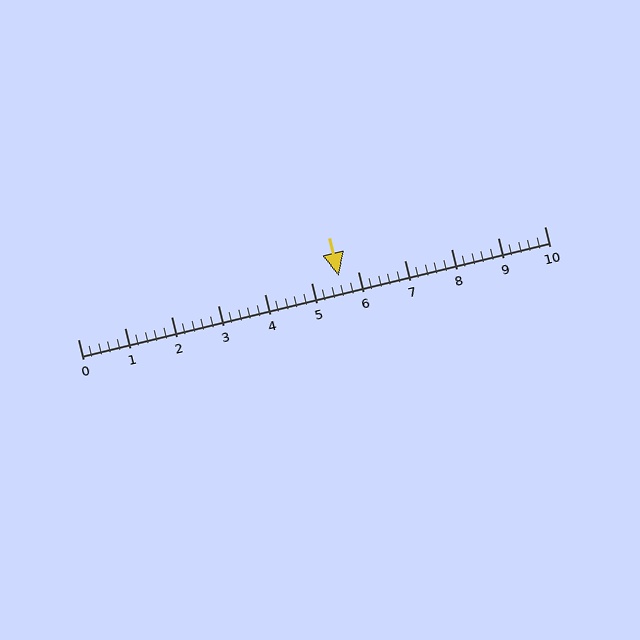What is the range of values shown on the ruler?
The ruler shows values from 0 to 10.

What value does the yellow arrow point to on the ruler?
The yellow arrow points to approximately 5.6.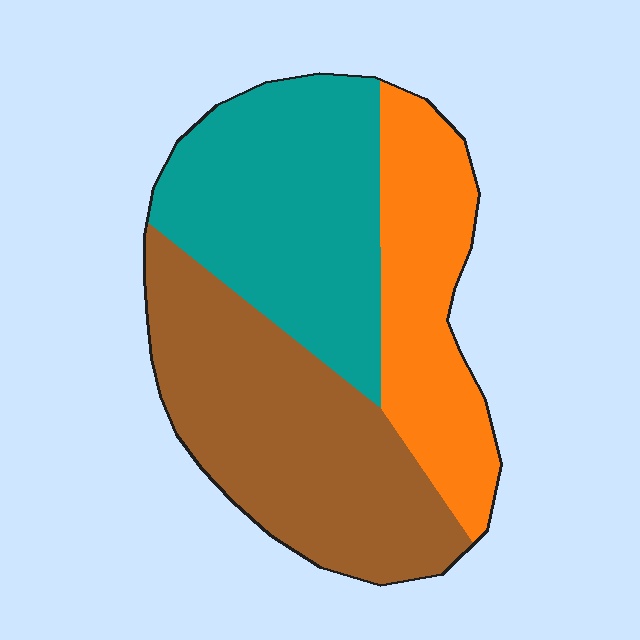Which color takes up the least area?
Orange, at roughly 25%.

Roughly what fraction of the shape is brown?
Brown covers 39% of the shape.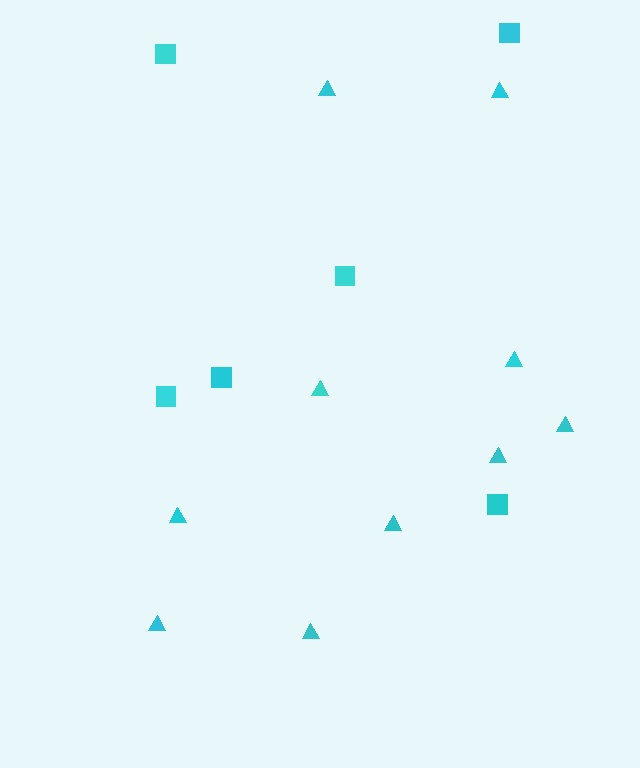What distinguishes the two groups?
There are 2 groups: one group of squares (6) and one group of triangles (10).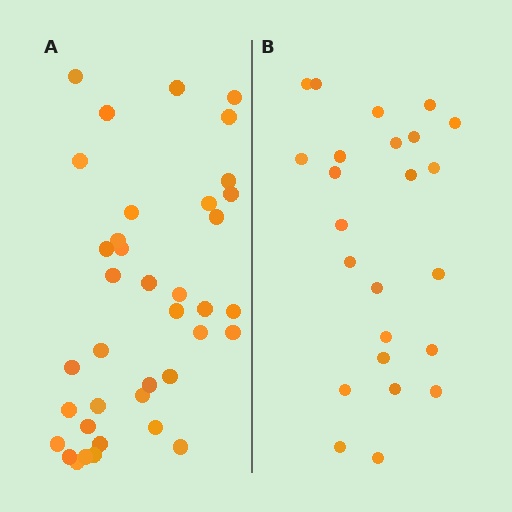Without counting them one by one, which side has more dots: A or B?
Region A (the left region) has more dots.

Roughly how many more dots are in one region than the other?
Region A has approximately 15 more dots than region B.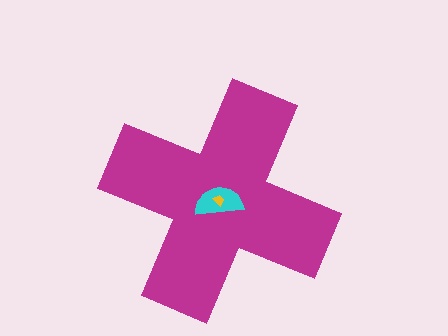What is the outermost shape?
The magenta cross.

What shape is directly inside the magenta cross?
The cyan semicircle.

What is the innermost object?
The yellow trapezoid.